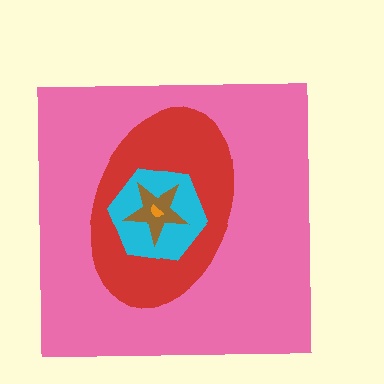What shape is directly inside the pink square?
The red ellipse.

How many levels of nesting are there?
5.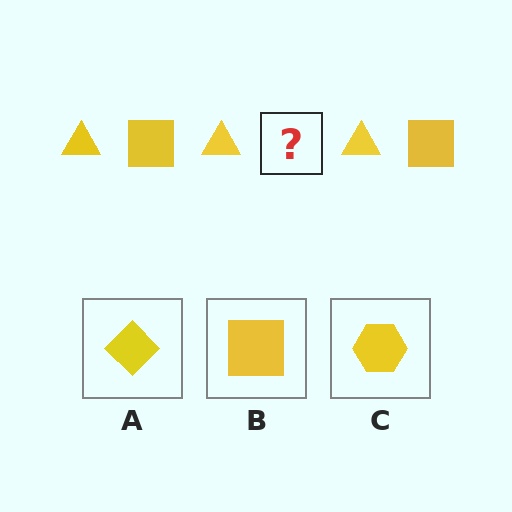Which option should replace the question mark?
Option B.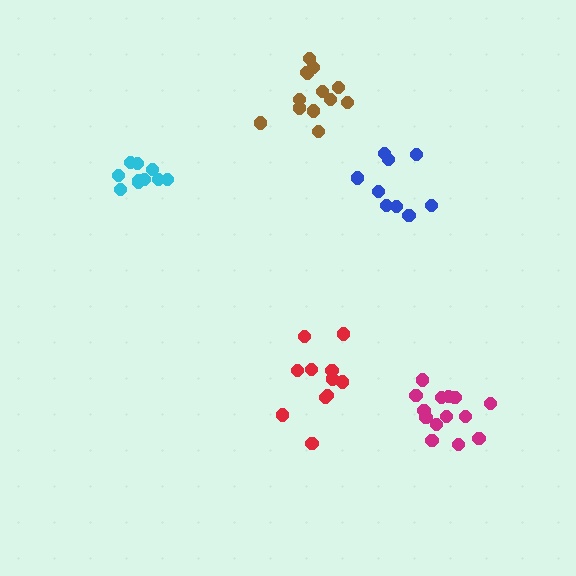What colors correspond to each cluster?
The clusters are colored: red, magenta, blue, brown, cyan.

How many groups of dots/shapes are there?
There are 5 groups.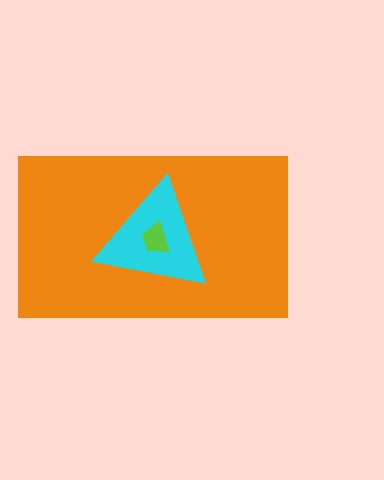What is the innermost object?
The lime trapezoid.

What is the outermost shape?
The orange rectangle.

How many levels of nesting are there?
3.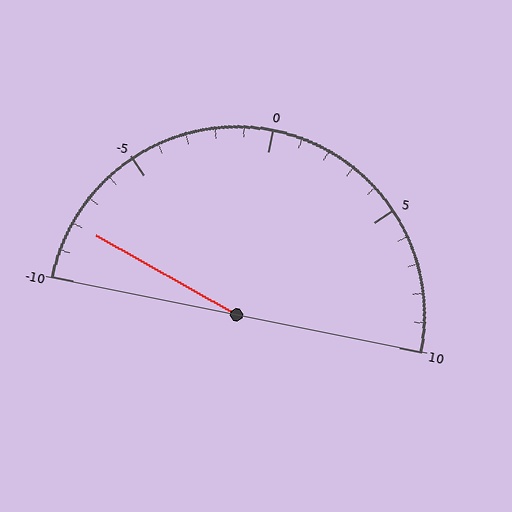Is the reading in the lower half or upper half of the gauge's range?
The reading is in the lower half of the range (-10 to 10).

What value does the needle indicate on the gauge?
The needle indicates approximately -8.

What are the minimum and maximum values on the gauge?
The gauge ranges from -10 to 10.